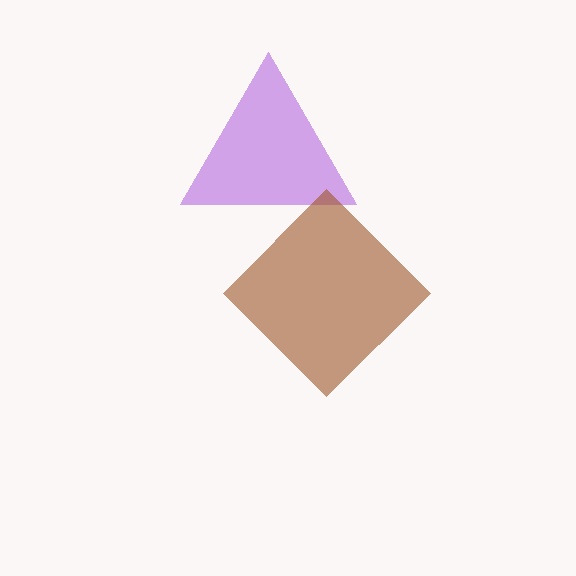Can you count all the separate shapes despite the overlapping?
Yes, there are 2 separate shapes.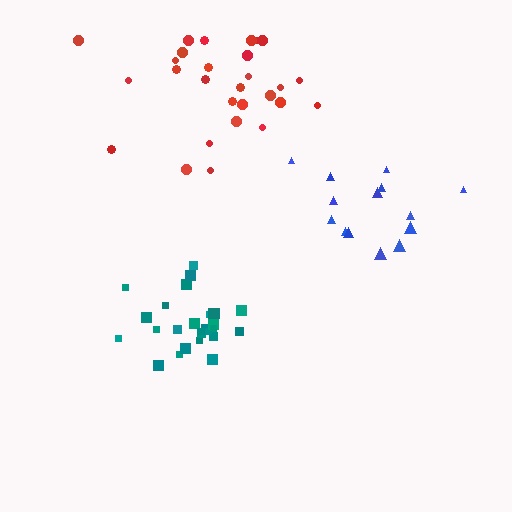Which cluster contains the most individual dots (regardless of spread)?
Red (29).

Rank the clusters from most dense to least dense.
teal, red, blue.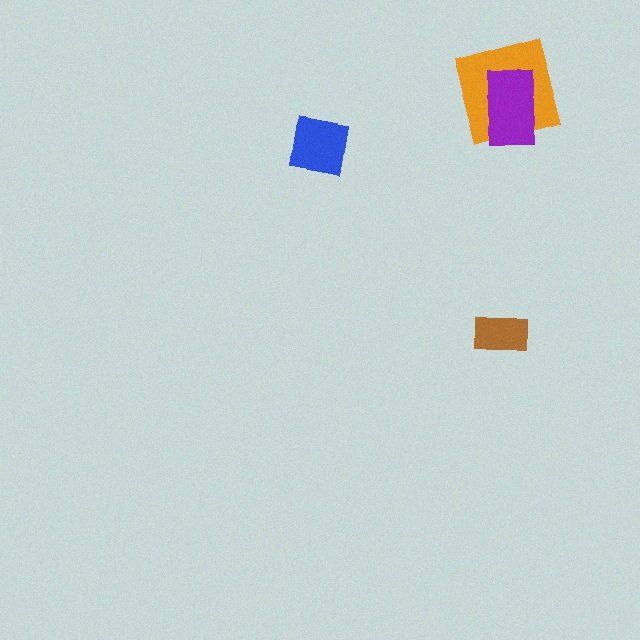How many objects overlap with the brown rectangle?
0 objects overlap with the brown rectangle.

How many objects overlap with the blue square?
0 objects overlap with the blue square.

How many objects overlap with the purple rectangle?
1 object overlaps with the purple rectangle.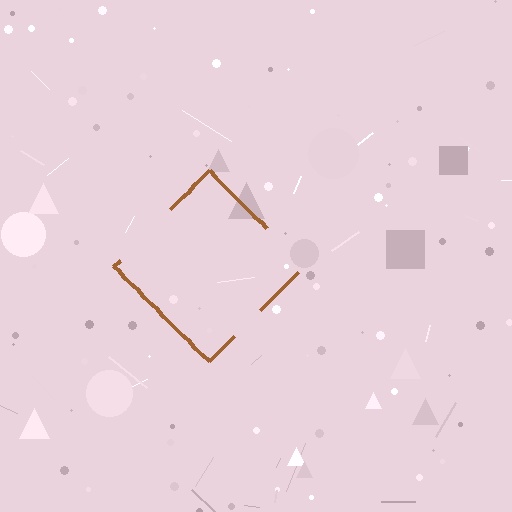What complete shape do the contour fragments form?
The contour fragments form a diamond.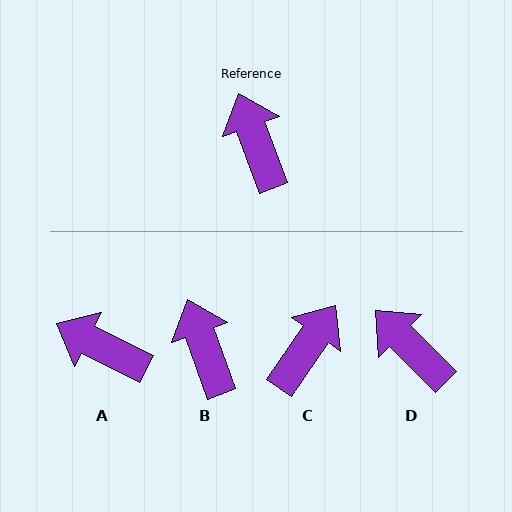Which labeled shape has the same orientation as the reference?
B.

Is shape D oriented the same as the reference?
No, it is off by about 25 degrees.